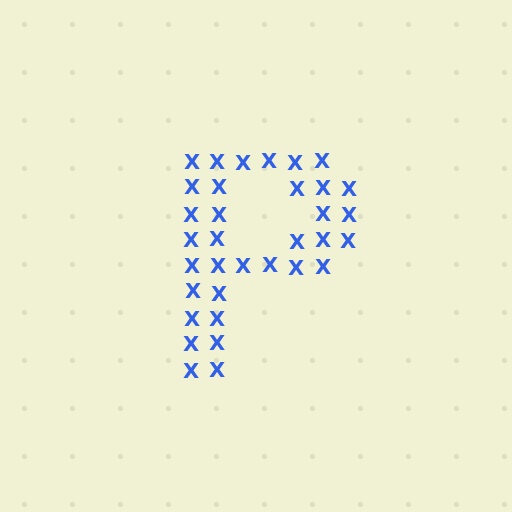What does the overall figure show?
The overall figure shows the letter P.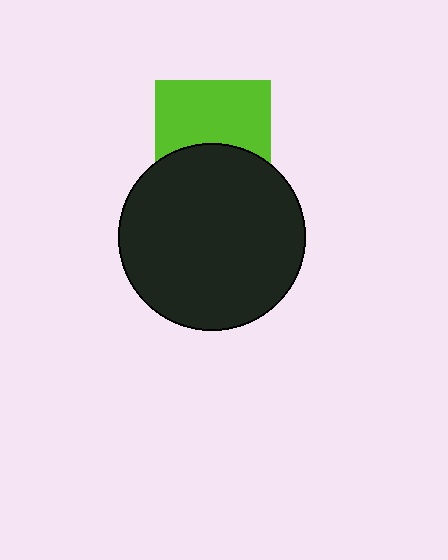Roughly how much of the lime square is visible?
About half of it is visible (roughly 60%).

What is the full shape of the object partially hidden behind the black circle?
The partially hidden object is a lime square.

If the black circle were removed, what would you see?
You would see the complete lime square.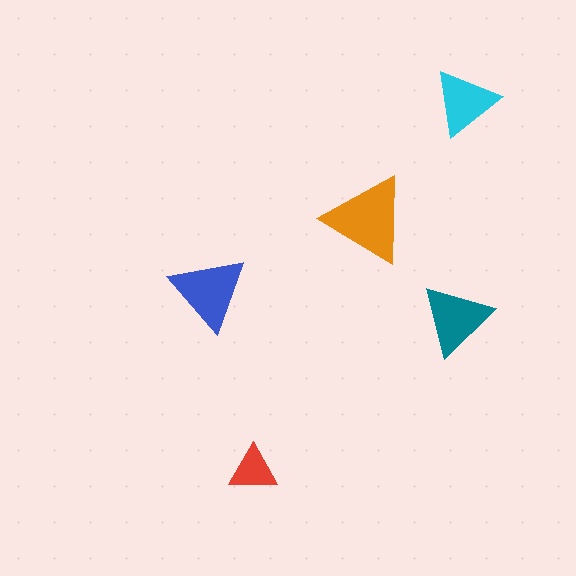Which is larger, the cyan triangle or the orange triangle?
The orange one.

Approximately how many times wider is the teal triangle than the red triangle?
About 1.5 times wider.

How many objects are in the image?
There are 5 objects in the image.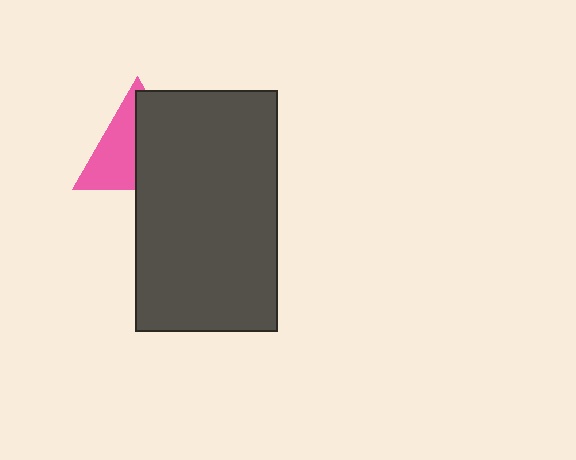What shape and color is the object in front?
The object in front is a dark gray rectangle.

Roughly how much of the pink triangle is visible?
About half of it is visible (roughly 48%).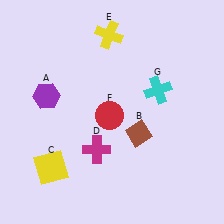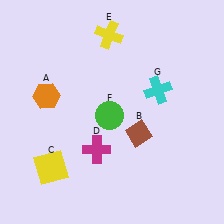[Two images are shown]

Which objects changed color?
A changed from purple to orange. F changed from red to green.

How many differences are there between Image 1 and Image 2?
There are 2 differences between the two images.